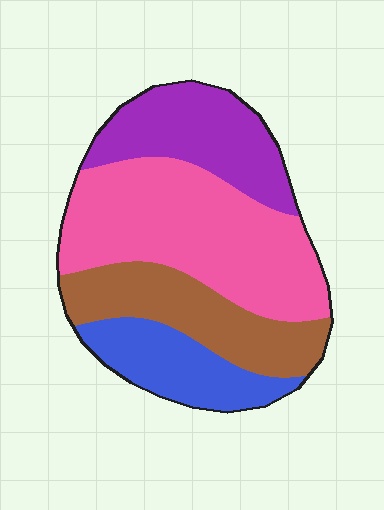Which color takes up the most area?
Pink, at roughly 40%.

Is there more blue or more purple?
Purple.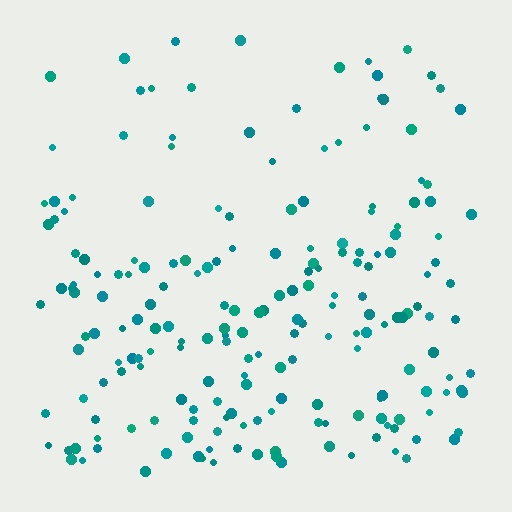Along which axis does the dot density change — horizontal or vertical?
Vertical.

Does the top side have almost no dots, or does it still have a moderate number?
Still a moderate number, just noticeably fewer than the bottom.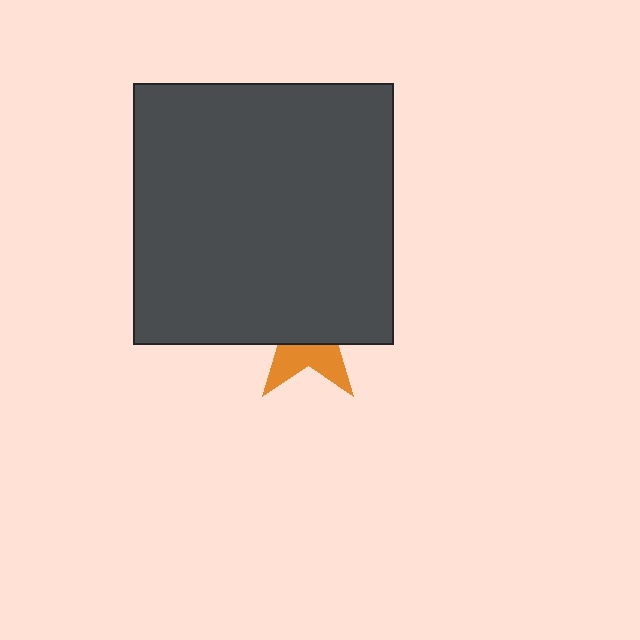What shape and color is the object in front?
The object in front is a dark gray square.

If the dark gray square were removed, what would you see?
You would see the complete orange star.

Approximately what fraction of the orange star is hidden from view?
Roughly 65% of the orange star is hidden behind the dark gray square.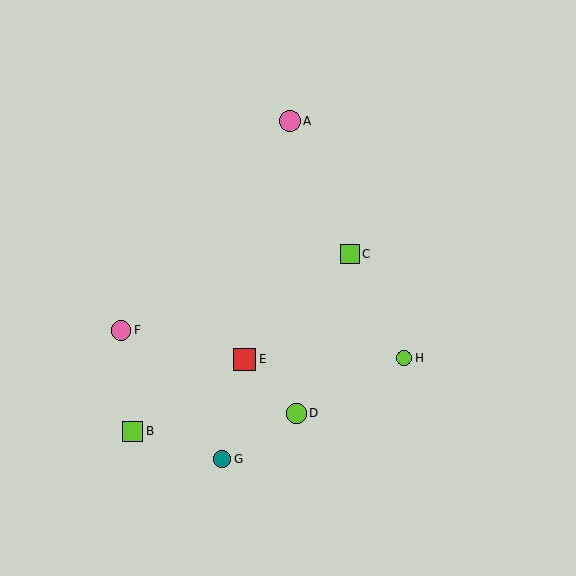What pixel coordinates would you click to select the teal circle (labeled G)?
Click at (222, 459) to select the teal circle G.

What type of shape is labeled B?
Shape B is a lime square.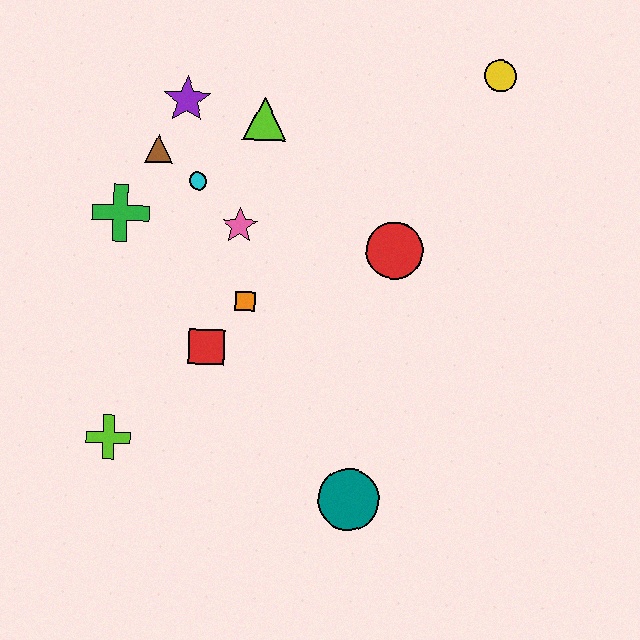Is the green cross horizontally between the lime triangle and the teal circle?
No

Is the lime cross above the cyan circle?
No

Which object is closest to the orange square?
The red square is closest to the orange square.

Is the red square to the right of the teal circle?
No